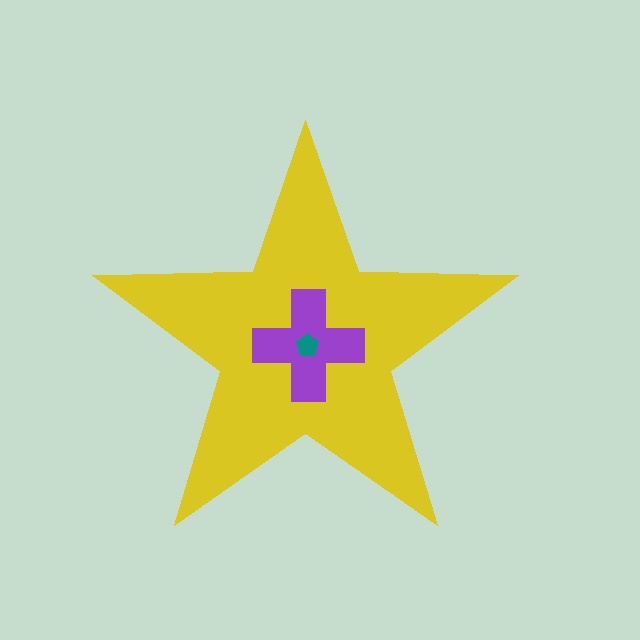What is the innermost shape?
The teal pentagon.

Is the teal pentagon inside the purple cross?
Yes.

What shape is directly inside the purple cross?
The teal pentagon.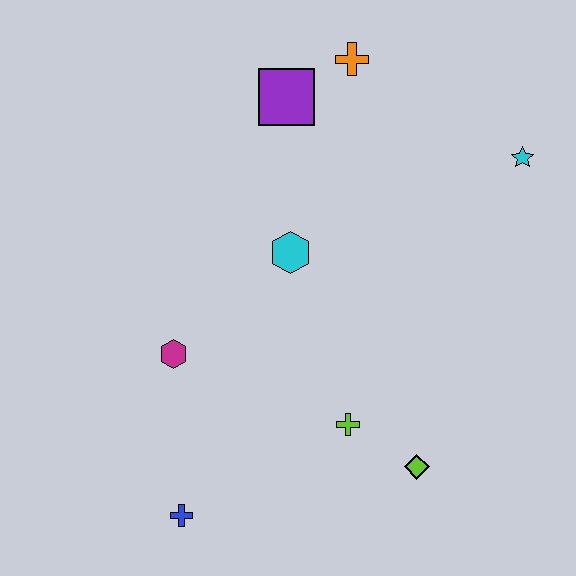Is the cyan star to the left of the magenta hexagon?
No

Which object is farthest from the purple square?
The blue cross is farthest from the purple square.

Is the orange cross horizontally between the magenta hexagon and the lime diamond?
Yes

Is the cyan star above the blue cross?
Yes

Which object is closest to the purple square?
The orange cross is closest to the purple square.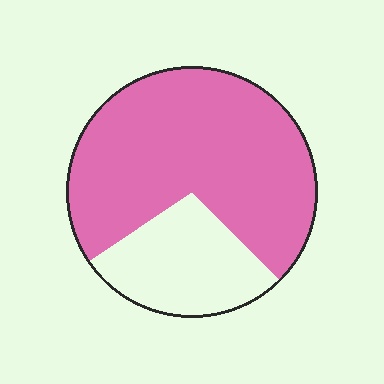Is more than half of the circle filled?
Yes.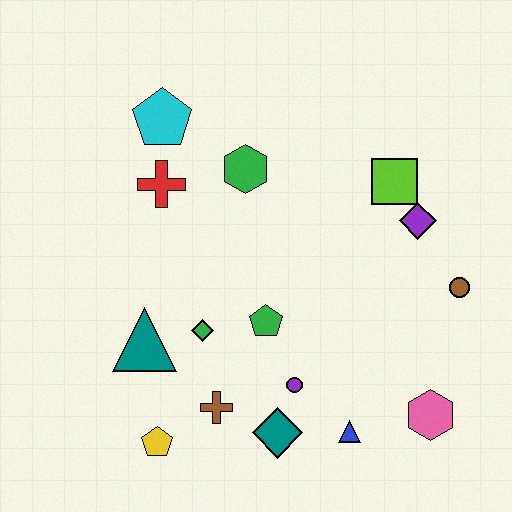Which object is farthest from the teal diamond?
The cyan pentagon is farthest from the teal diamond.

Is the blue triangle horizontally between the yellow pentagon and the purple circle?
No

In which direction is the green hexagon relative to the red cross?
The green hexagon is to the right of the red cross.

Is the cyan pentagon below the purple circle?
No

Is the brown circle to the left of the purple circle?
No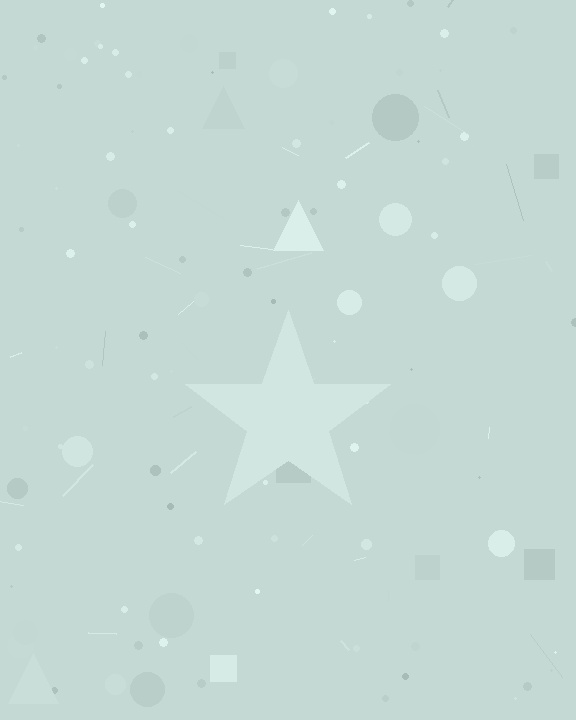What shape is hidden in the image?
A star is hidden in the image.